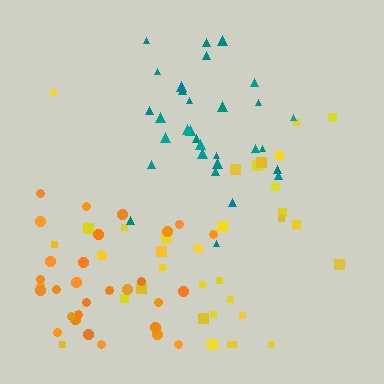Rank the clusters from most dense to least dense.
teal, orange, yellow.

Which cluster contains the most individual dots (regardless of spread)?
Yellow (34).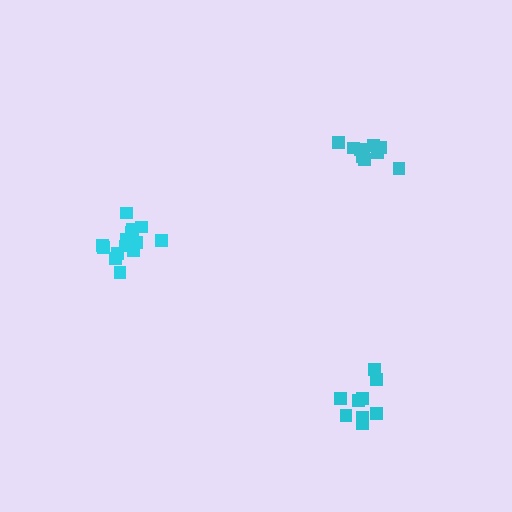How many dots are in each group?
Group 1: 9 dots, Group 2: 14 dots, Group 3: 11 dots (34 total).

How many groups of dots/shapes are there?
There are 3 groups.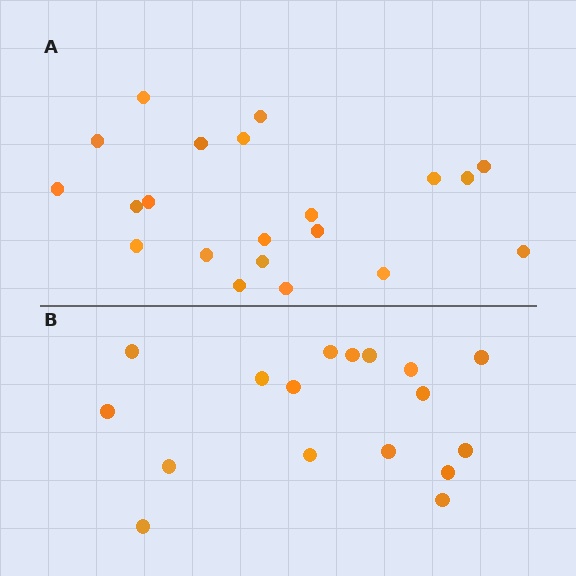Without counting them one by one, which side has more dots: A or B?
Region A (the top region) has more dots.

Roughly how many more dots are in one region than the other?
Region A has about 4 more dots than region B.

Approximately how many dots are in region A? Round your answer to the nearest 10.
About 20 dots. (The exact count is 21, which rounds to 20.)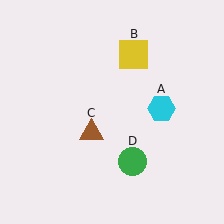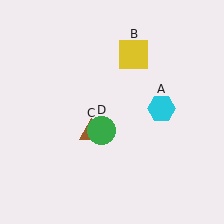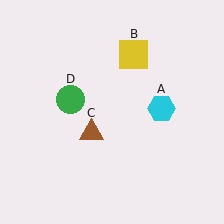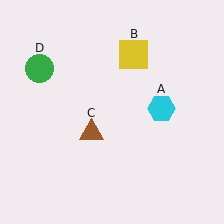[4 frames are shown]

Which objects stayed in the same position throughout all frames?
Cyan hexagon (object A) and yellow square (object B) and brown triangle (object C) remained stationary.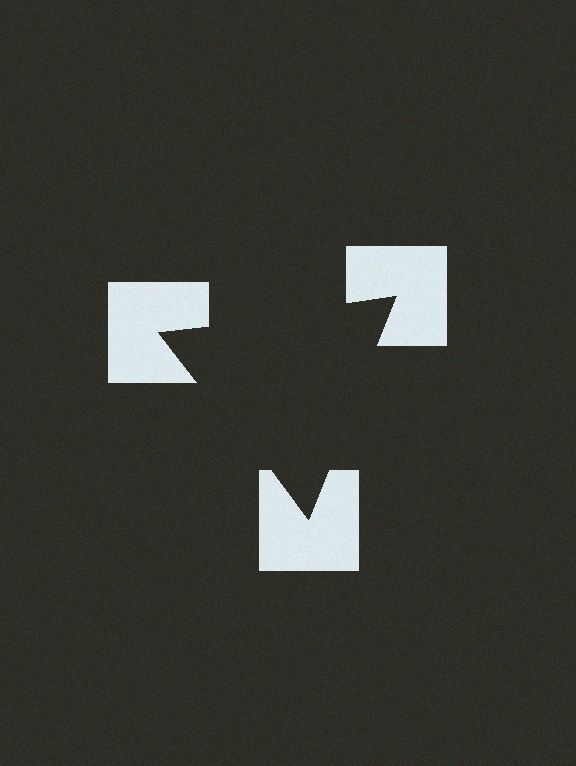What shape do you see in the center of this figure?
An illusory triangle — its edges are inferred from the aligned wedge cuts in the notched squares, not physically drawn.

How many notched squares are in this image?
There are 3 — one at each vertex of the illusory triangle.